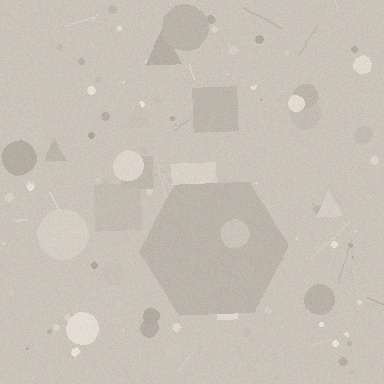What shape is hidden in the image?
A hexagon is hidden in the image.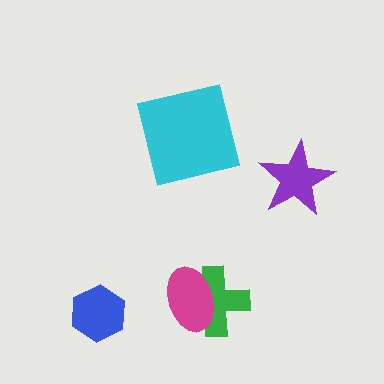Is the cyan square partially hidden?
No, no other shape covers it.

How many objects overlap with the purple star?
0 objects overlap with the purple star.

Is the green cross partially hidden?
Yes, it is partially covered by another shape.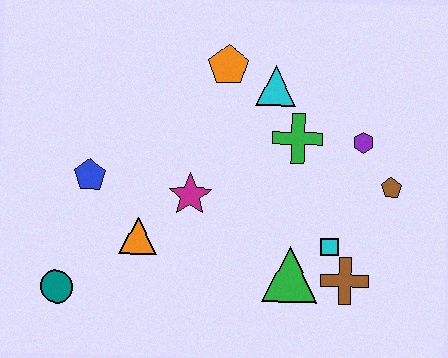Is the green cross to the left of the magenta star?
No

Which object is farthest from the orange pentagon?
The teal circle is farthest from the orange pentagon.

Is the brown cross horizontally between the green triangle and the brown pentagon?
Yes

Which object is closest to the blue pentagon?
The orange triangle is closest to the blue pentagon.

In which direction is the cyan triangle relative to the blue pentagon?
The cyan triangle is to the right of the blue pentagon.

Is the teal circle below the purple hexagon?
Yes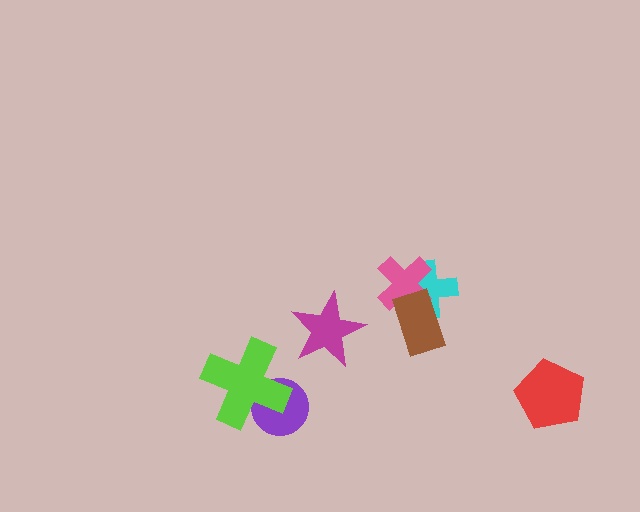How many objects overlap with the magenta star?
0 objects overlap with the magenta star.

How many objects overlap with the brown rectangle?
2 objects overlap with the brown rectangle.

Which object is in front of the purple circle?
The lime cross is in front of the purple circle.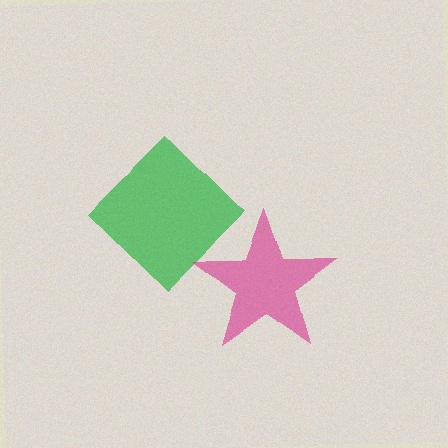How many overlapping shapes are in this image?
There are 2 overlapping shapes in the image.